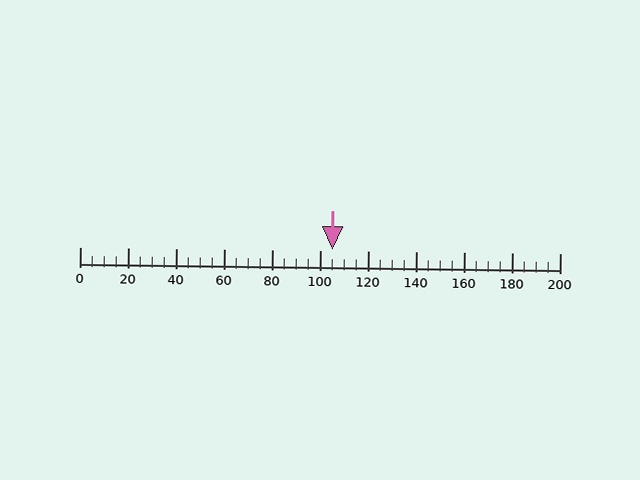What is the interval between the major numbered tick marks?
The major tick marks are spaced 20 units apart.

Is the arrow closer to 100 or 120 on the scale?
The arrow is closer to 100.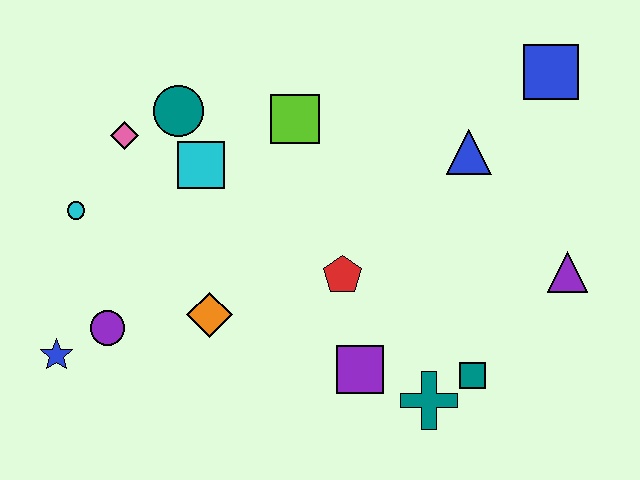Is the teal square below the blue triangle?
Yes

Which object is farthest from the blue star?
The blue square is farthest from the blue star.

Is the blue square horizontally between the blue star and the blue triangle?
No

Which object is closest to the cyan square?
The teal circle is closest to the cyan square.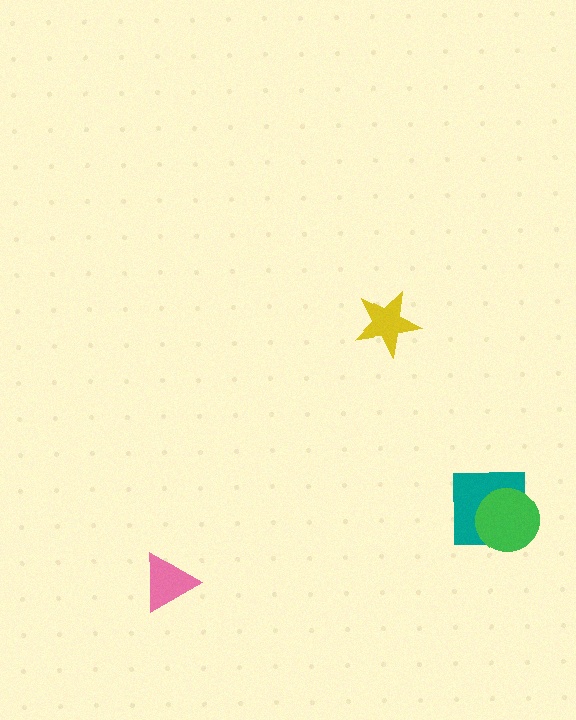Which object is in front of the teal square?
The green circle is in front of the teal square.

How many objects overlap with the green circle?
1 object overlaps with the green circle.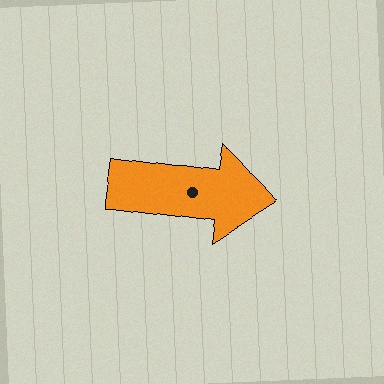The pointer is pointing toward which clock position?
Roughly 3 o'clock.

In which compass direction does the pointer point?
East.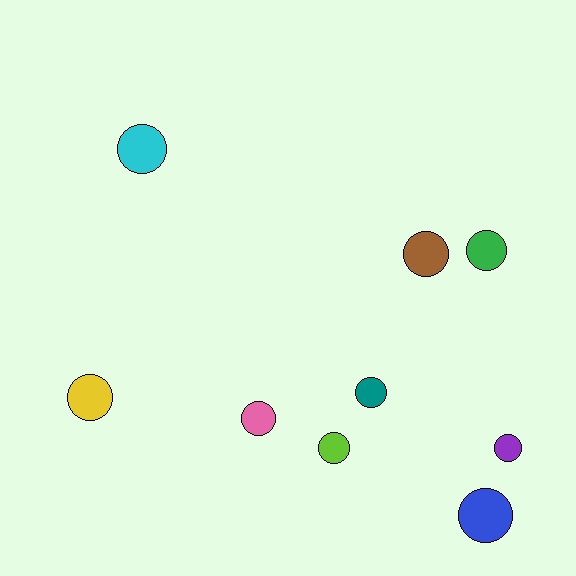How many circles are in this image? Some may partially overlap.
There are 9 circles.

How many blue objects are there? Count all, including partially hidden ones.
There is 1 blue object.